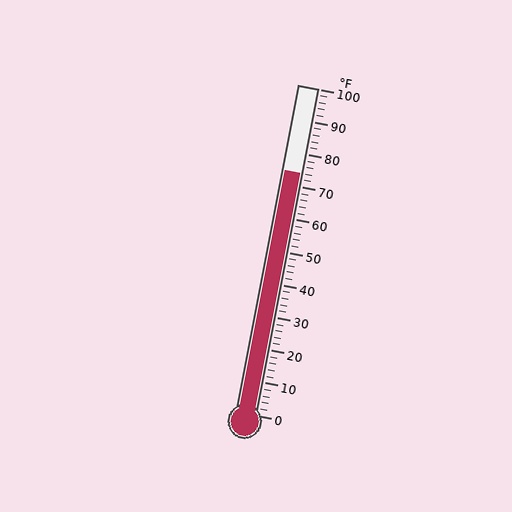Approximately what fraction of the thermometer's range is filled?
The thermometer is filled to approximately 75% of its range.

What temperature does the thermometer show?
The thermometer shows approximately 74°F.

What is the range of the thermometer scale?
The thermometer scale ranges from 0°F to 100°F.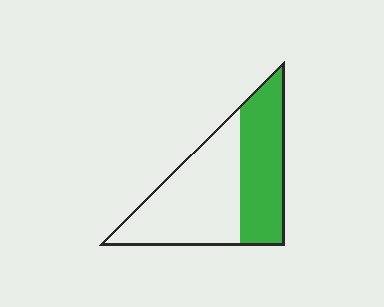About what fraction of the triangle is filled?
About two fifths (2/5).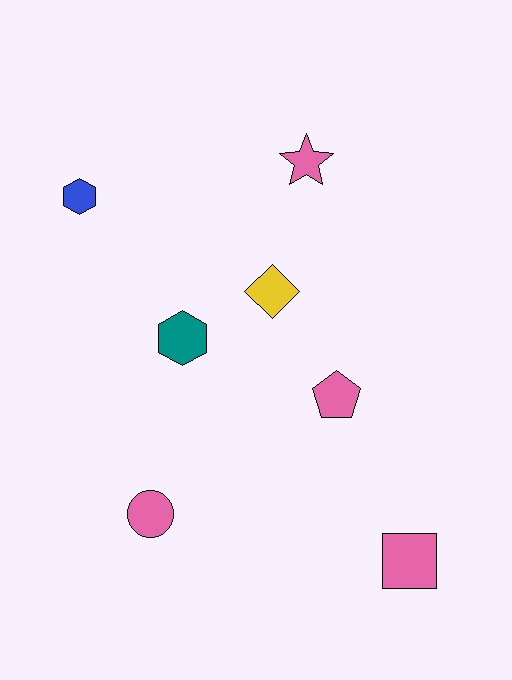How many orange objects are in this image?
There are no orange objects.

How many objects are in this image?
There are 7 objects.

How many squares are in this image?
There is 1 square.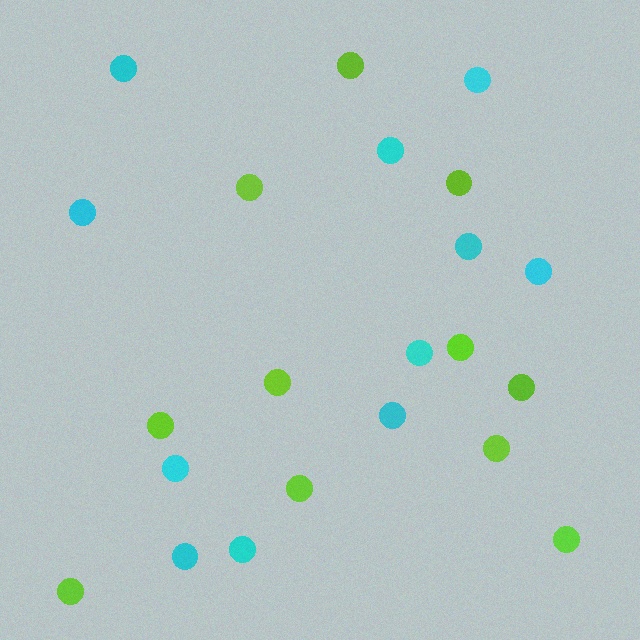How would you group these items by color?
There are 2 groups: one group of cyan circles (11) and one group of lime circles (11).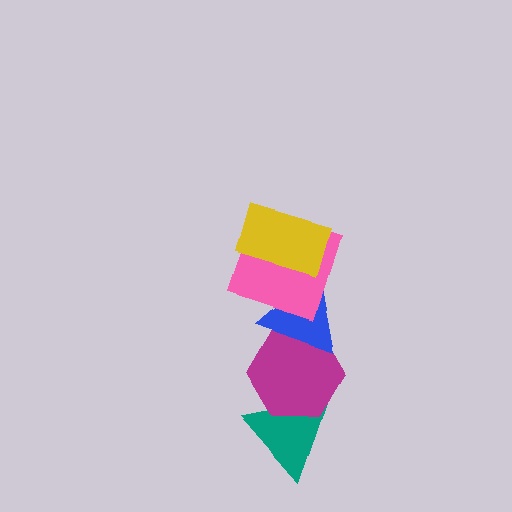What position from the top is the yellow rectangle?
The yellow rectangle is 1st from the top.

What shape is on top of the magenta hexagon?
The blue triangle is on top of the magenta hexagon.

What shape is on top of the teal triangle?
The magenta hexagon is on top of the teal triangle.